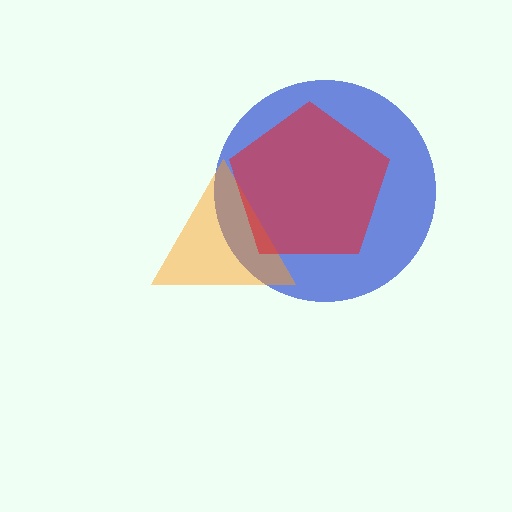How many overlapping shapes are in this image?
There are 3 overlapping shapes in the image.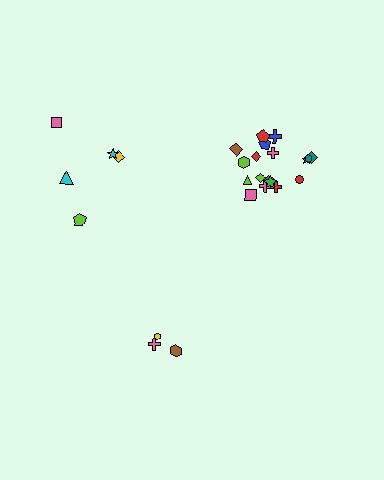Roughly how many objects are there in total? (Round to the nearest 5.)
Roughly 25 objects in total.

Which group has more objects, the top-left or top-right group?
The top-right group.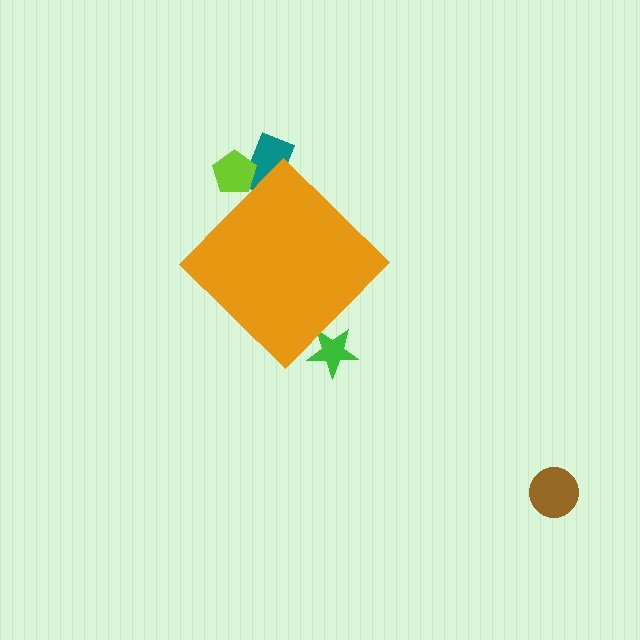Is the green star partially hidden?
Yes, the green star is partially hidden behind the orange diamond.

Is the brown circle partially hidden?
No, the brown circle is fully visible.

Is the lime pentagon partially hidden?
Yes, the lime pentagon is partially hidden behind the orange diamond.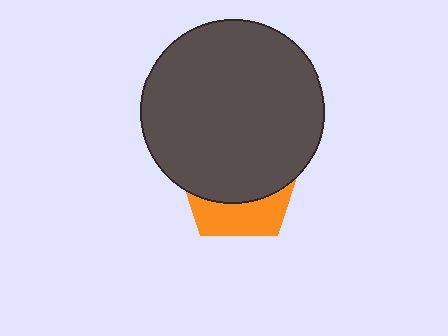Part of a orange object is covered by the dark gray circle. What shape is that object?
It is a pentagon.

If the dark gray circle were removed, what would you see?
You would see the complete orange pentagon.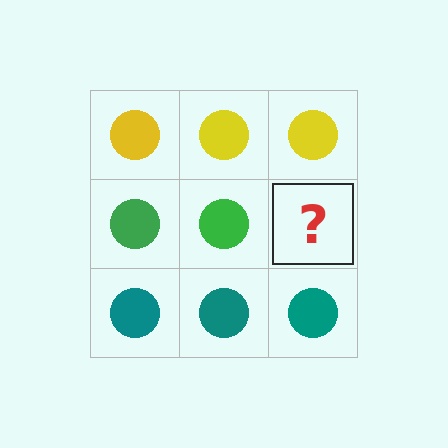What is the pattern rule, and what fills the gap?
The rule is that each row has a consistent color. The gap should be filled with a green circle.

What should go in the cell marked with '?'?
The missing cell should contain a green circle.